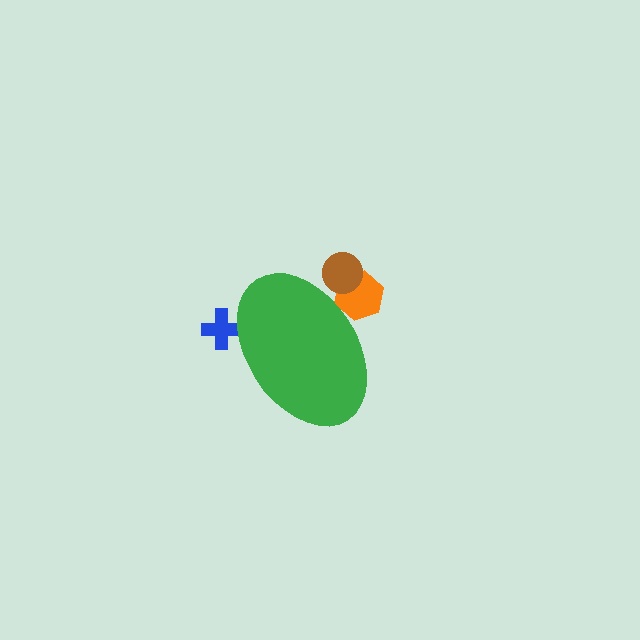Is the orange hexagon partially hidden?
Yes, the orange hexagon is partially hidden behind the green ellipse.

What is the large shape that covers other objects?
A green ellipse.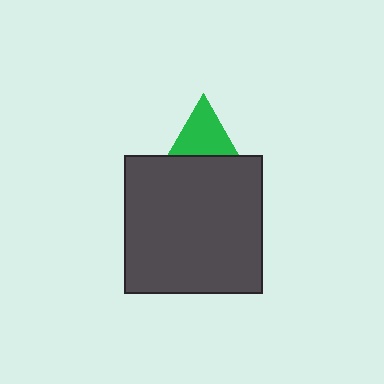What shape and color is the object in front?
The object in front is a dark gray square.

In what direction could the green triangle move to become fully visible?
The green triangle could move up. That would shift it out from behind the dark gray square entirely.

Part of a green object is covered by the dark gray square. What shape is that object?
It is a triangle.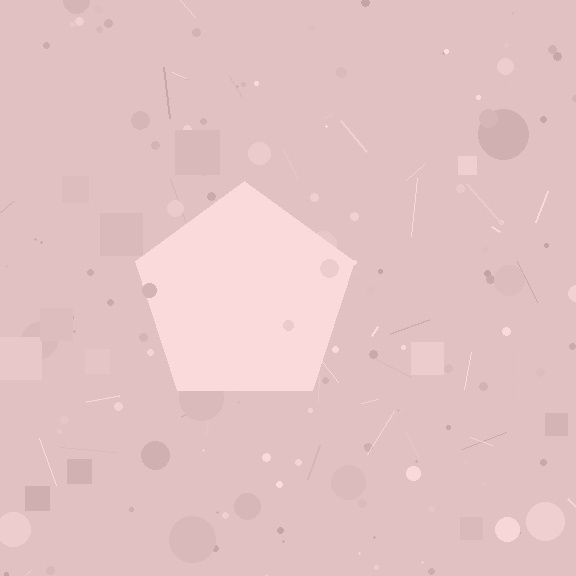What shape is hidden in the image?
A pentagon is hidden in the image.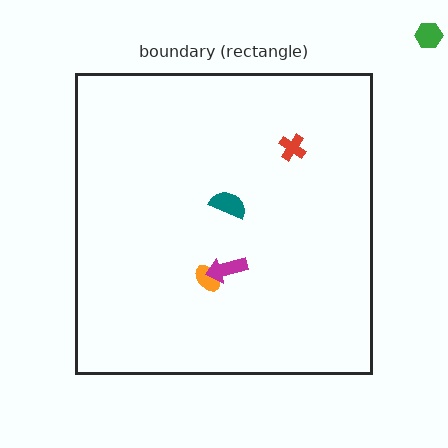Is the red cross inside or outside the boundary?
Inside.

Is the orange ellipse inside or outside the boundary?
Inside.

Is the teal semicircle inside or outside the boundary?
Inside.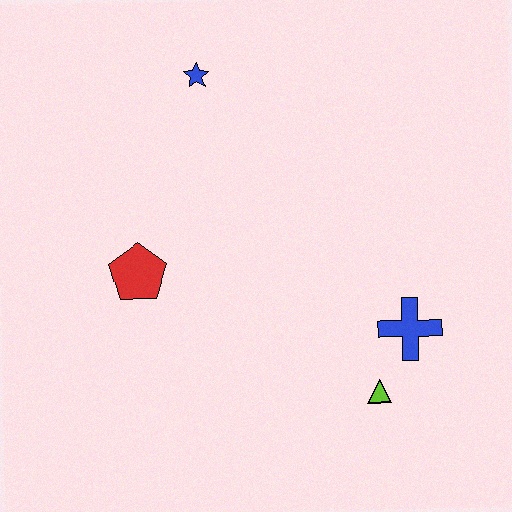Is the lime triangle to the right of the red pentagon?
Yes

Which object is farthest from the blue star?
The lime triangle is farthest from the blue star.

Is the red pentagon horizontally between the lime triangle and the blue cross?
No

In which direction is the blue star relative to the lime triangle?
The blue star is above the lime triangle.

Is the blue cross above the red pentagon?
No